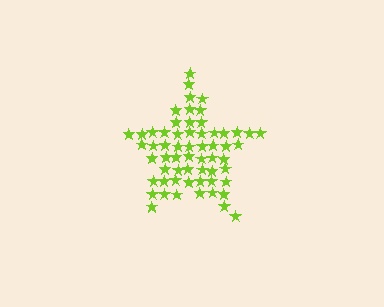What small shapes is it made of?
It is made of small stars.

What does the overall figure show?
The overall figure shows a star.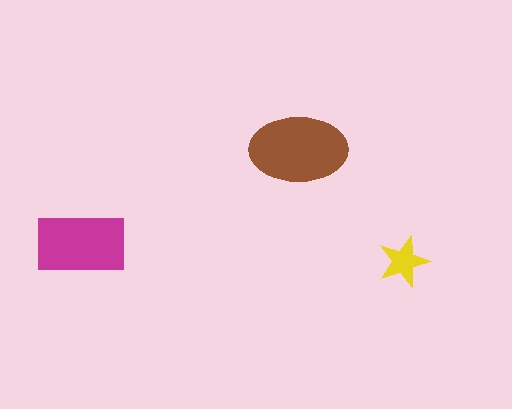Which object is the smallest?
The yellow star.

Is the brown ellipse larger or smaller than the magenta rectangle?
Larger.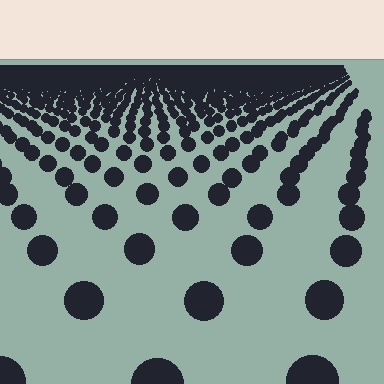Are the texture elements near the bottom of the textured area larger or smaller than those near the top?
Larger. Near the bottom, elements are closer to the viewer and appear at a bigger on-screen size.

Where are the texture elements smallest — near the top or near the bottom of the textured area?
Near the top.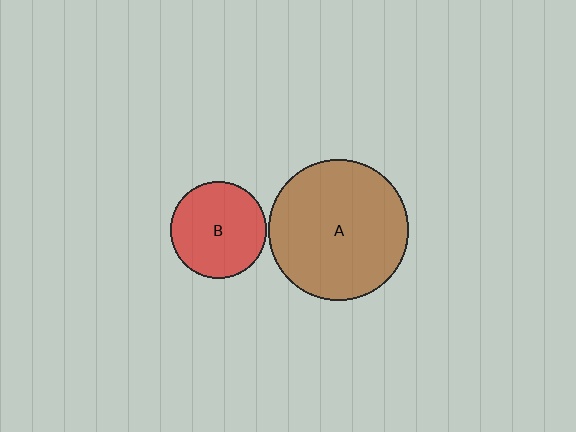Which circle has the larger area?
Circle A (brown).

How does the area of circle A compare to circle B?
Approximately 2.1 times.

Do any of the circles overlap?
No, none of the circles overlap.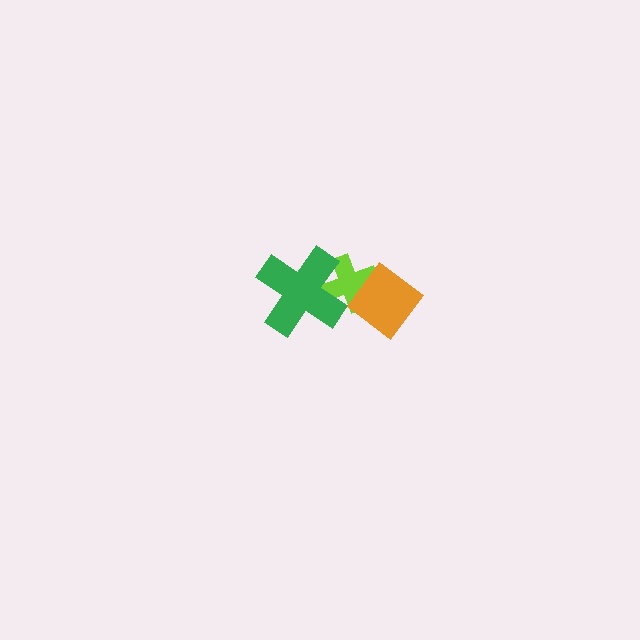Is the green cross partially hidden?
No, no other shape covers it.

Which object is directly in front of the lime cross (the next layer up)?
The green cross is directly in front of the lime cross.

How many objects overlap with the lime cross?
2 objects overlap with the lime cross.